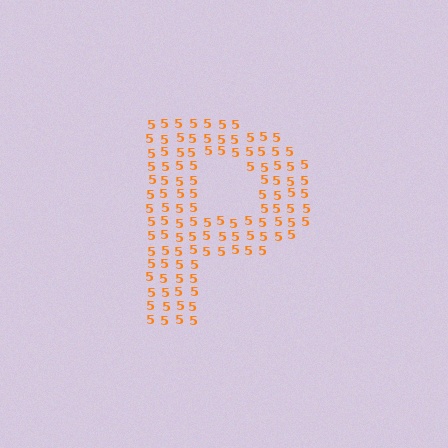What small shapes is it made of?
It is made of small digit 5's.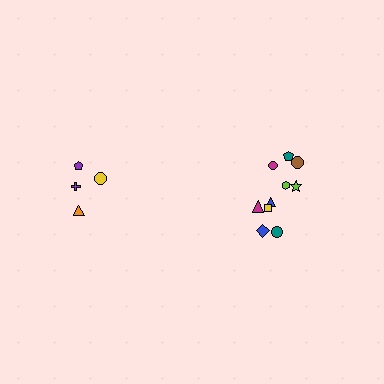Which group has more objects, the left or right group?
The right group.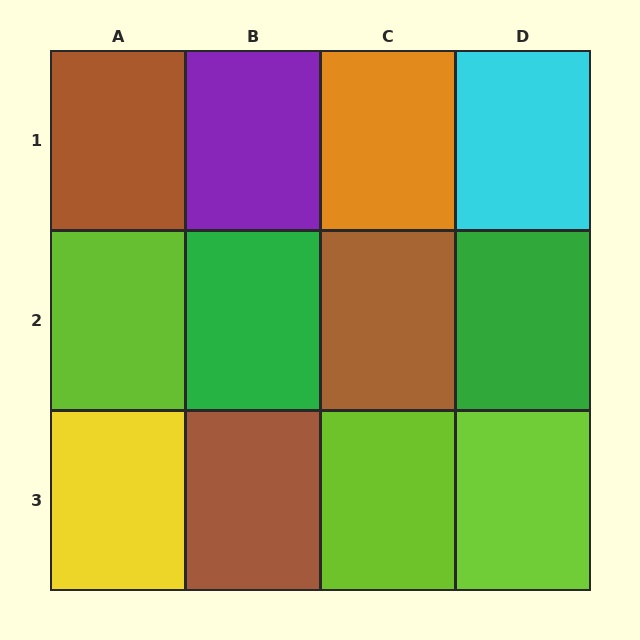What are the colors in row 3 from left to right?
Yellow, brown, lime, lime.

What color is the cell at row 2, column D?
Green.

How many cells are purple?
1 cell is purple.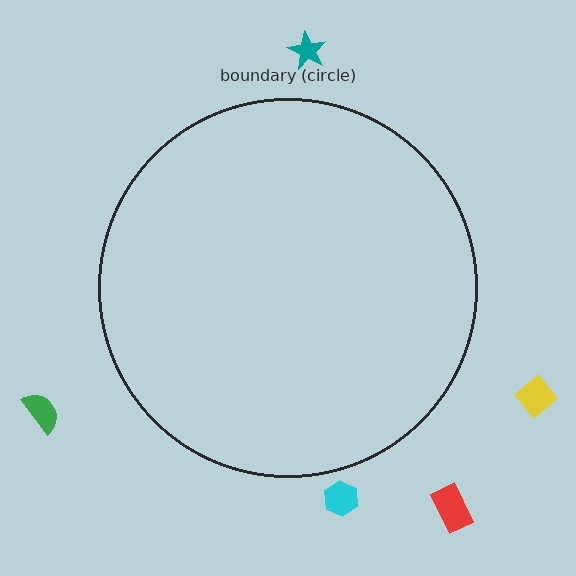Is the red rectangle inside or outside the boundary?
Outside.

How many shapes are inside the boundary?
0 inside, 5 outside.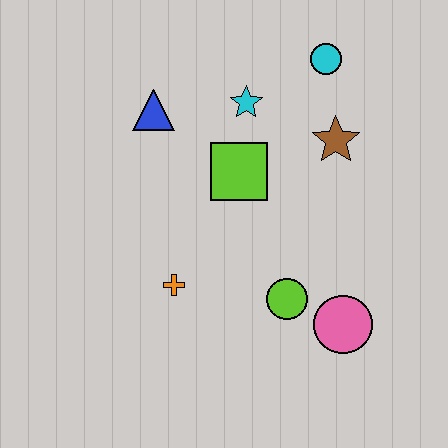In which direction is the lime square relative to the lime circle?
The lime square is above the lime circle.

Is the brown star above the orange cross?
Yes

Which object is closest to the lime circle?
The pink circle is closest to the lime circle.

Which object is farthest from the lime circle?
The cyan circle is farthest from the lime circle.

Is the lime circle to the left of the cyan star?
No